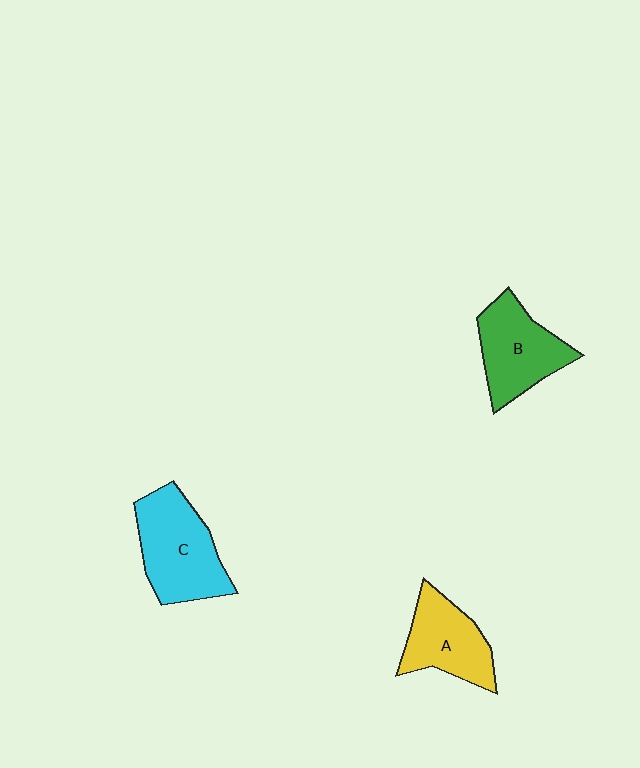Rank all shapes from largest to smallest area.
From largest to smallest: C (cyan), B (green), A (yellow).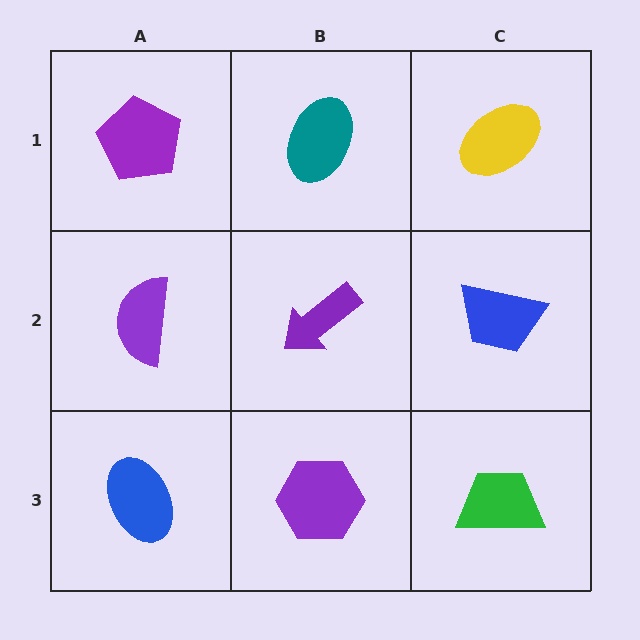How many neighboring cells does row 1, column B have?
3.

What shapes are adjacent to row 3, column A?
A purple semicircle (row 2, column A), a purple hexagon (row 3, column B).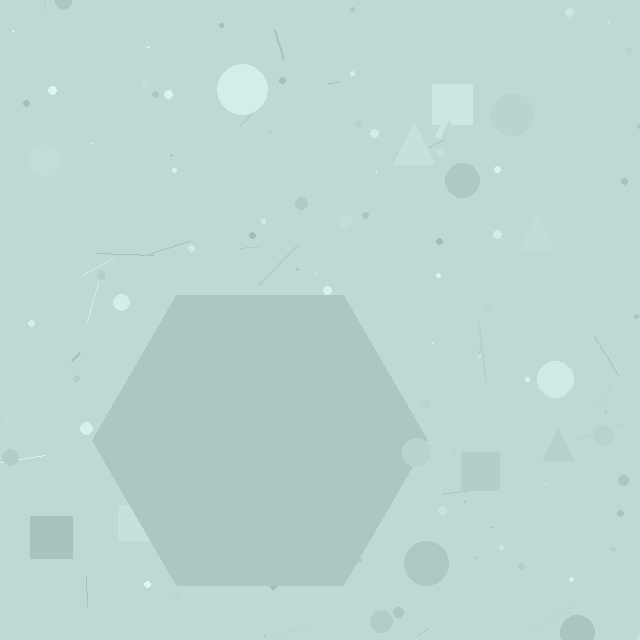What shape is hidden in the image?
A hexagon is hidden in the image.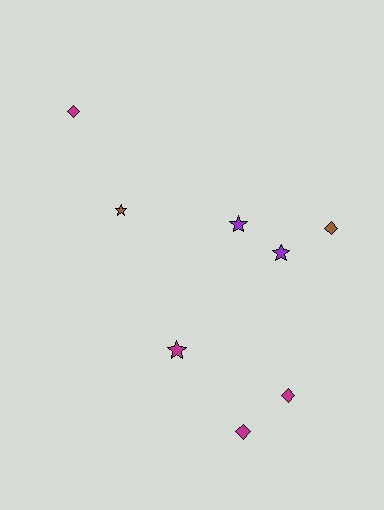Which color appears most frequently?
Magenta, with 4 objects.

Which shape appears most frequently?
Diamond, with 4 objects.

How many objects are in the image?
There are 8 objects.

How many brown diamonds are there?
There is 1 brown diamond.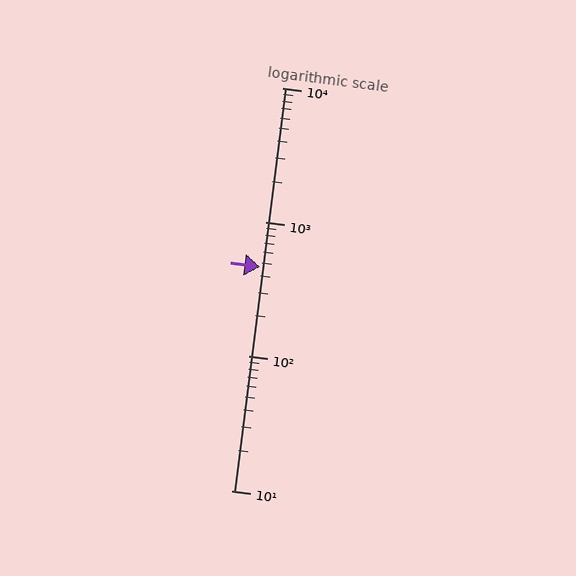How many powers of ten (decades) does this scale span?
The scale spans 3 decades, from 10 to 10000.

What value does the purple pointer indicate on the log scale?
The pointer indicates approximately 460.